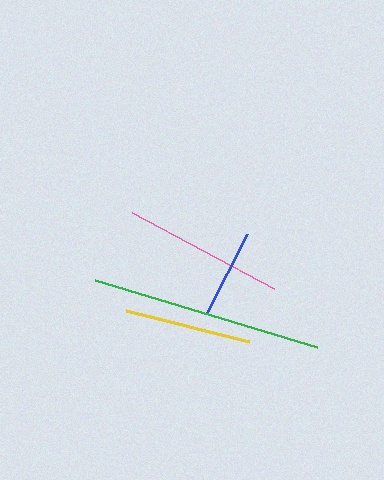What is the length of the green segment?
The green segment is approximately 231 pixels long.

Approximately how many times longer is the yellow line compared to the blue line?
The yellow line is approximately 1.4 times the length of the blue line.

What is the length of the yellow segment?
The yellow segment is approximately 126 pixels long.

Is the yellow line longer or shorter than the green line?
The green line is longer than the yellow line.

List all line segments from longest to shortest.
From longest to shortest: green, pink, yellow, blue.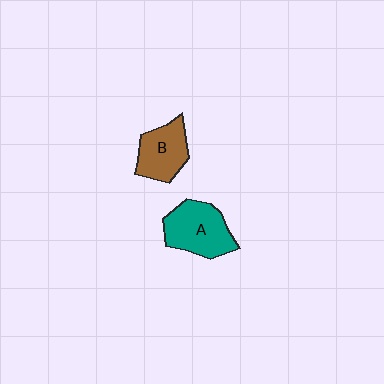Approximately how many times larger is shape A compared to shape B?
Approximately 1.3 times.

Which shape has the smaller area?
Shape B (brown).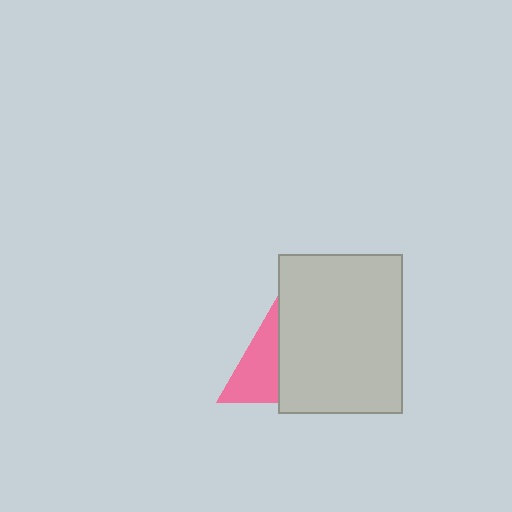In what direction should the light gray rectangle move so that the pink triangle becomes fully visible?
The light gray rectangle should move right. That is the shortest direction to clear the overlap and leave the pink triangle fully visible.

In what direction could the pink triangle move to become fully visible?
The pink triangle could move left. That would shift it out from behind the light gray rectangle entirely.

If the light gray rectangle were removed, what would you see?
You would see the complete pink triangle.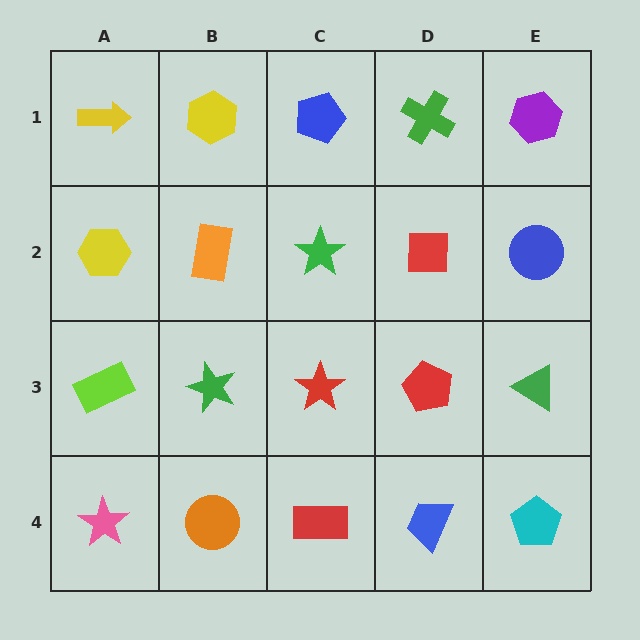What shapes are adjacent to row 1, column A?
A yellow hexagon (row 2, column A), a yellow hexagon (row 1, column B).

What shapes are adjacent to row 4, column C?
A red star (row 3, column C), an orange circle (row 4, column B), a blue trapezoid (row 4, column D).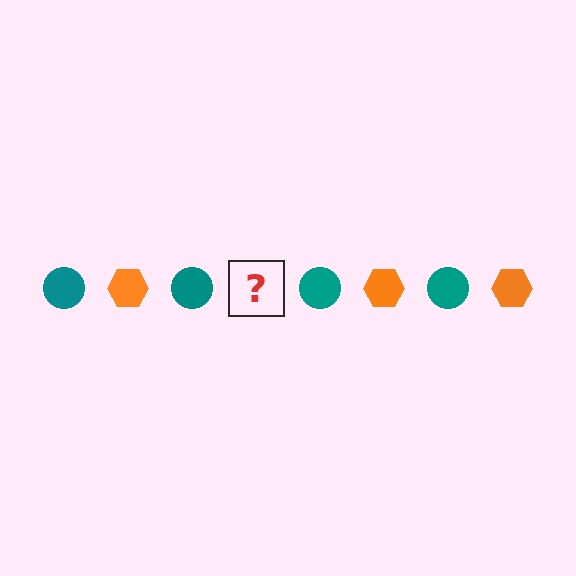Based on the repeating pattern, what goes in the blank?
The blank should be an orange hexagon.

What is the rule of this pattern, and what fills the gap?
The rule is that the pattern alternates between teal circle and orange hexagon. The gap should be filled with an orange hexagon.